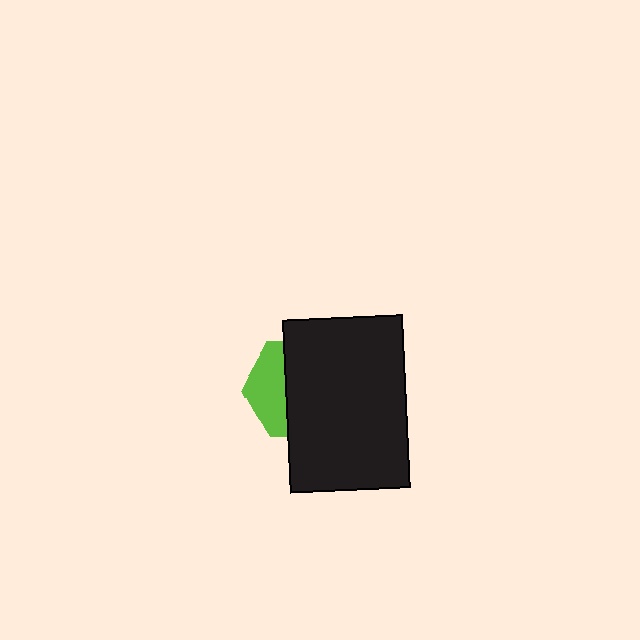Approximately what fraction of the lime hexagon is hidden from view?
Roughly 64% of the lime hexagon is hidden behind the black rectangle.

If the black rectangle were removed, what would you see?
You would see the complete lime hexagon.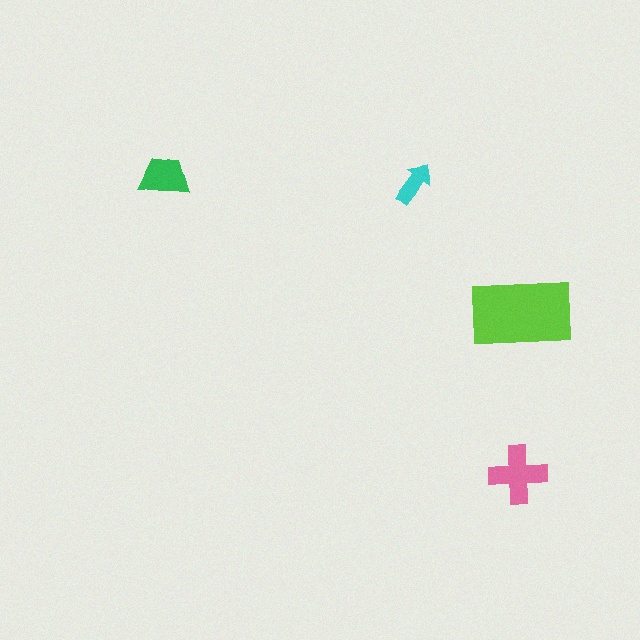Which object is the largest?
The lime rectangle.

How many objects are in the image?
There are 4 objects in the image.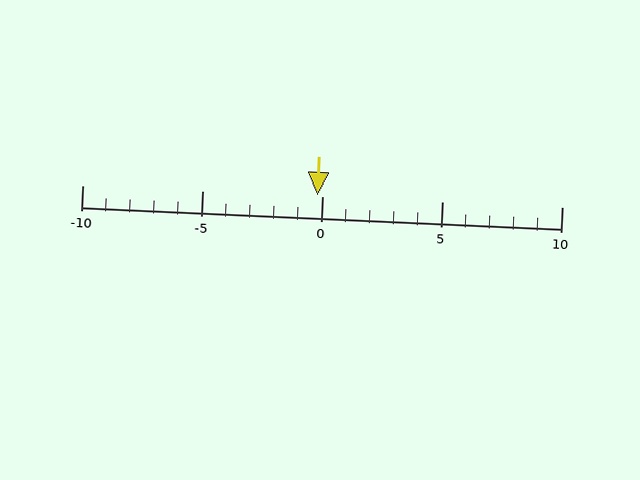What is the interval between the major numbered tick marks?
The major tick marks are spaced 5 units apart.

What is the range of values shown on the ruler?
The ruler shows values from -10 to 10.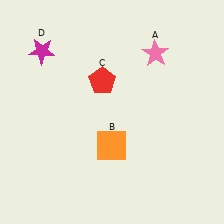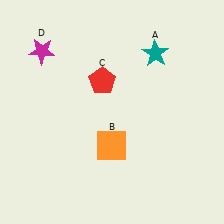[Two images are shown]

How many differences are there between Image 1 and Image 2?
There is 1 difference between the two images.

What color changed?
The star (A) changed from pink in Image 1 to teal in Image 2.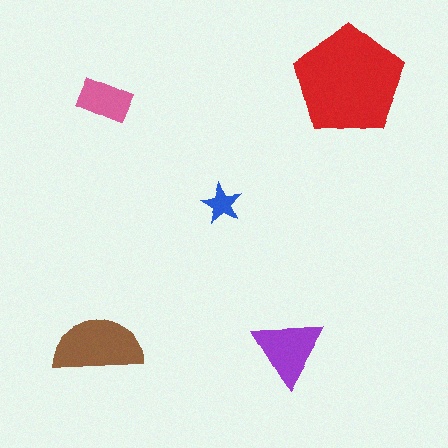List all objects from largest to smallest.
The red pentagon, the brown semicircle, the purple triangle, the pink rectangle, the blue star.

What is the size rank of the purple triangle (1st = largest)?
3rd.